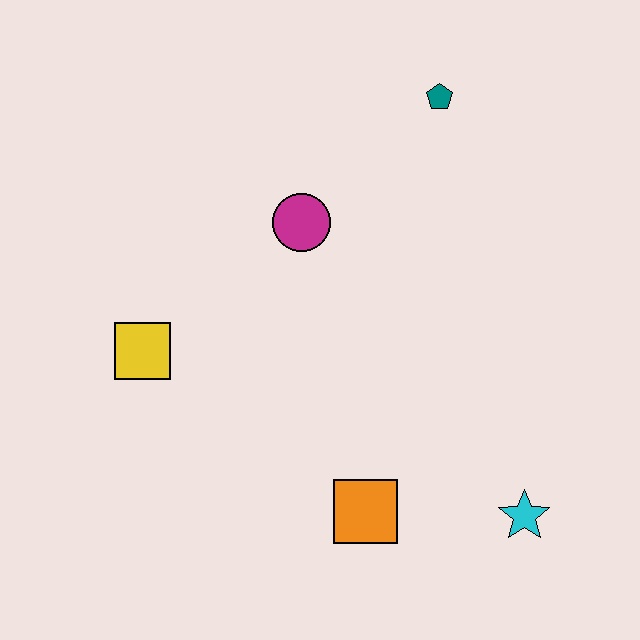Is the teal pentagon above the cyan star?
Yes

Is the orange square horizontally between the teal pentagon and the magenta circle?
Yes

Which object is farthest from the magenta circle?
The cyan star is farthest from the magenta circle.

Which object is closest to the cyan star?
The orange square is closest to the cyan star.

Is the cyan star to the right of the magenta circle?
Yes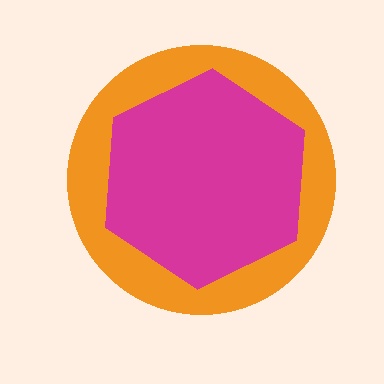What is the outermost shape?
The orange circle.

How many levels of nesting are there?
2.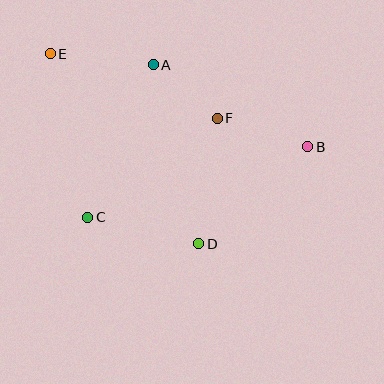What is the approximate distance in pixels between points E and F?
The distance between E and F is approximately 179 pixels.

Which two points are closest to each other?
Points A and F are closest to each other.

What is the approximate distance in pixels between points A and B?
The distance between A and B is approximately 175 pixels.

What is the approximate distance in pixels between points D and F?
The distance between D and F is approximately 127 pixels.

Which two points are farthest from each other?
Points B and E are farthest from each other.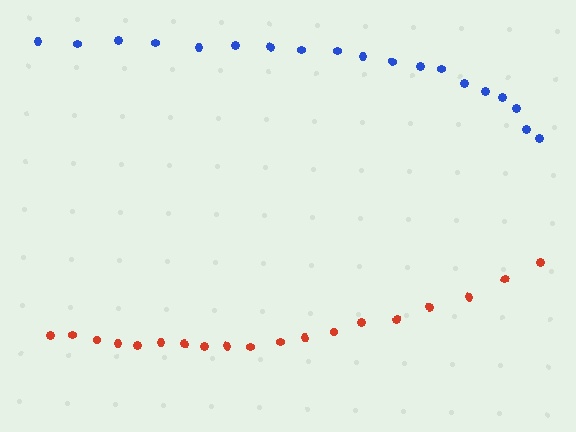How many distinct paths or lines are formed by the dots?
There are 2 distinct paths.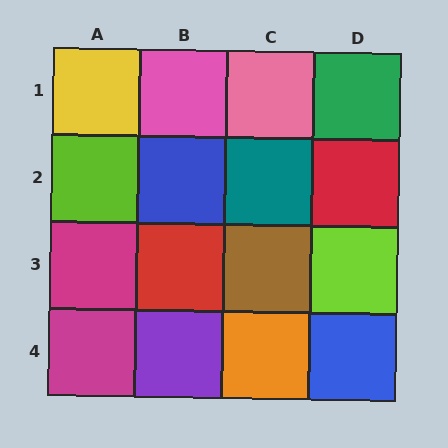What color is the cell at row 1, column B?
Pink.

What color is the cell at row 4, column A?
Magenta.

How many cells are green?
1 cell is green.